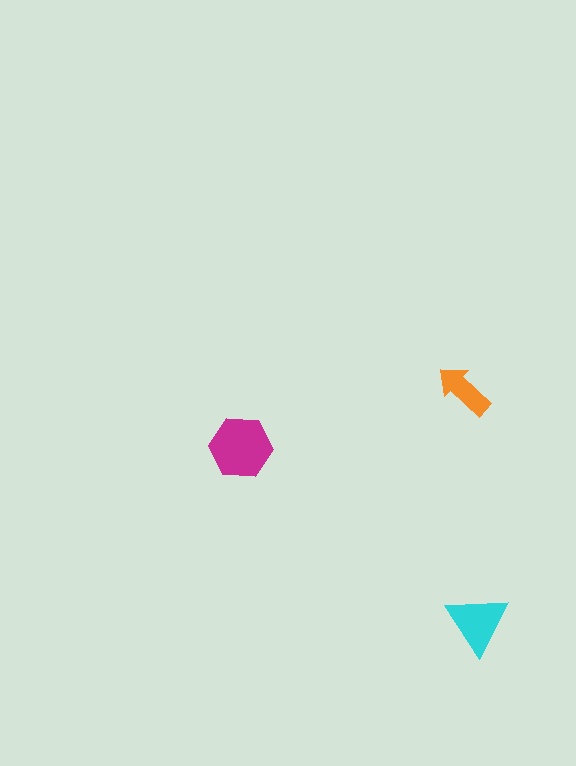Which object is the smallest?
The orange arrow.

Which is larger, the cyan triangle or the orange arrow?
The cyan triangle.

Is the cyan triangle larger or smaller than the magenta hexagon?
Smaller.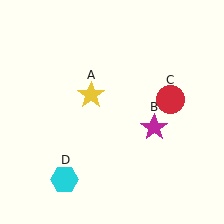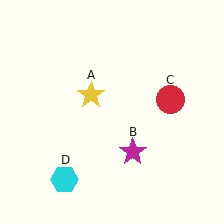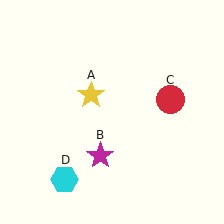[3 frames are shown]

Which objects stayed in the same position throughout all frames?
Yellow star (object A) and red circle (object C) and cyan hexagon (object D) remained stationary.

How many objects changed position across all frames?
1 object changed position: magenta star (object B).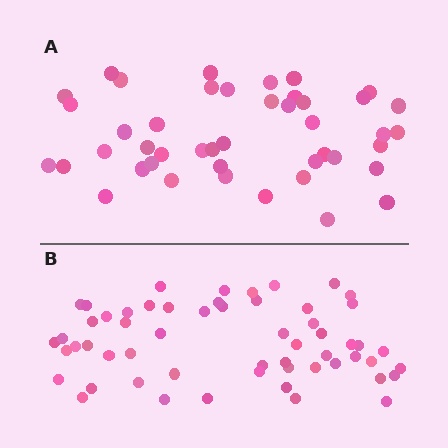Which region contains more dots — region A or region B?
Region B (the bottom region) has more dots.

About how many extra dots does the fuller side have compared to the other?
Region B has approximately 15 more dots than region A.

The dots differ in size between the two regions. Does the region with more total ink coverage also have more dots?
No. Region A has more total ink coverage because its dots are larger, but region B actually contains more individual dots. Total area can be misleading — the number of items is what matters here.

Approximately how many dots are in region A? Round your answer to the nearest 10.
About 40 dots. (The exact count is 44, which rounds to 40.)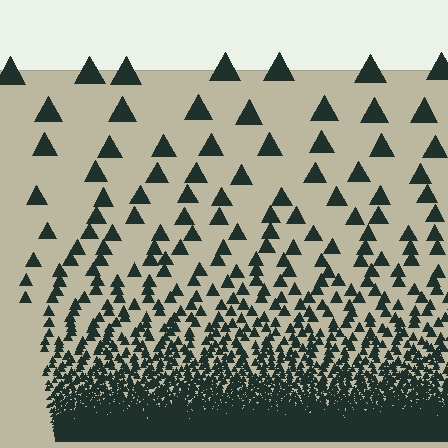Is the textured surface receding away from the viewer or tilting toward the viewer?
The surface appears to tilt toward the viewer. Texture elements get larger and sparser toward the top.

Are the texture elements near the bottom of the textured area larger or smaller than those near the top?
Smaller. The gradient is inverted — elements near the bottom are smaller and denser.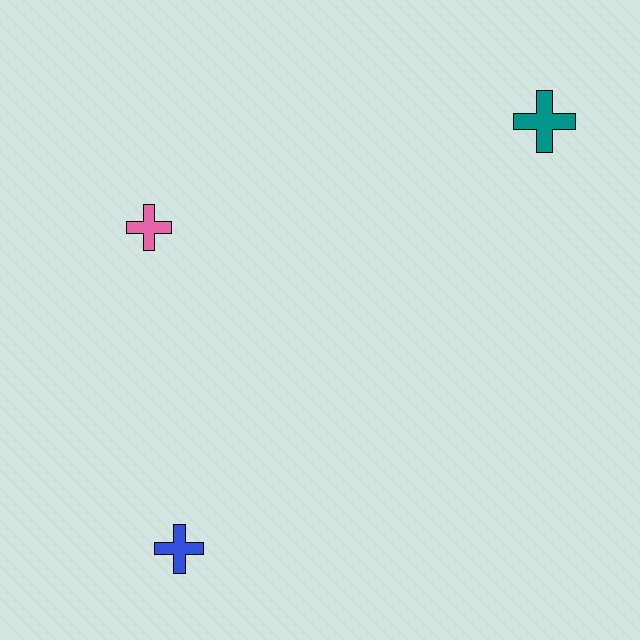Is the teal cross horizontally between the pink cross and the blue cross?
No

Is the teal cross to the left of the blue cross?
No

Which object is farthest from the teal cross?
The blue cross is farthest from the teal cross.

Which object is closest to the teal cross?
The pink cross is closest to the teal cross.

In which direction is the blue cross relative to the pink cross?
The blue cross is below the pink cross.